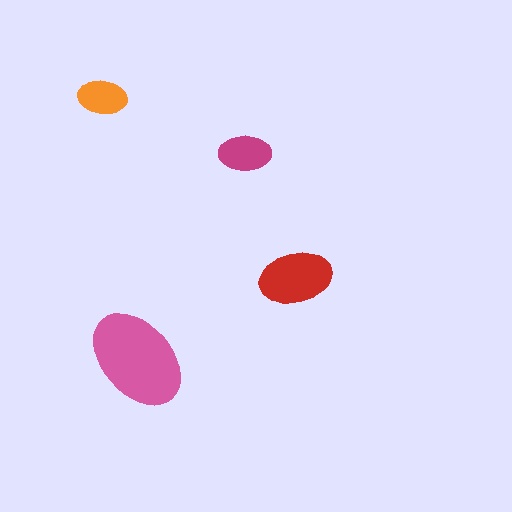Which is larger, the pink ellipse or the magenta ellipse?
The pink one.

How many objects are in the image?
There are 4 objects in the image.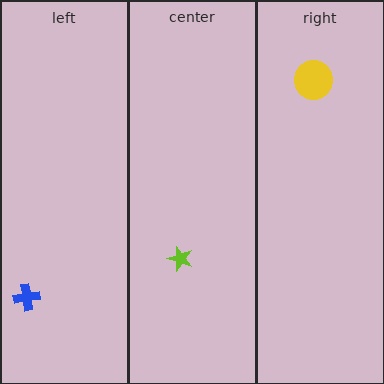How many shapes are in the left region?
1.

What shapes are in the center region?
The lime star.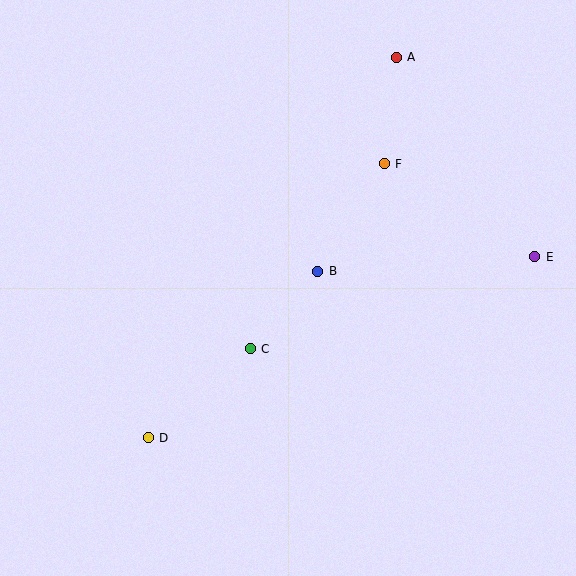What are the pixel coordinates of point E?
Point E is at (535, 257).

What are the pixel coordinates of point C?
Point C is at (250, 349).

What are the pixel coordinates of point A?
Point A is at (396, 57).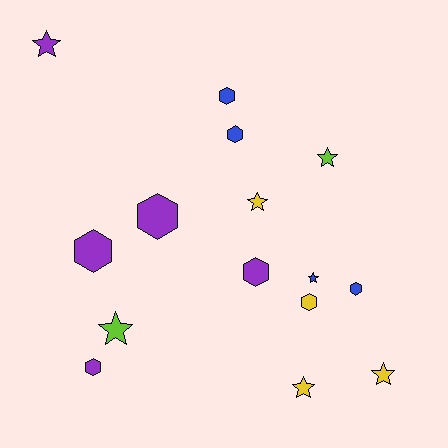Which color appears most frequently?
Purple, with 5 objects.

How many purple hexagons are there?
There are 4 purple hexagons.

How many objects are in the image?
There are 15 objects.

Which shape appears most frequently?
Hexagon, with 8 objects.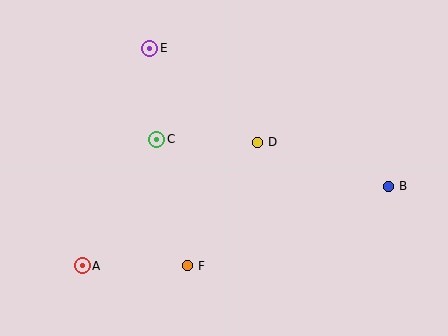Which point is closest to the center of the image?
Point D at (258, 142) is closest to the center.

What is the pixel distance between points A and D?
The distance between A and D is 214 pixels.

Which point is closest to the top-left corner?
Point E is closest to the top-left corner.